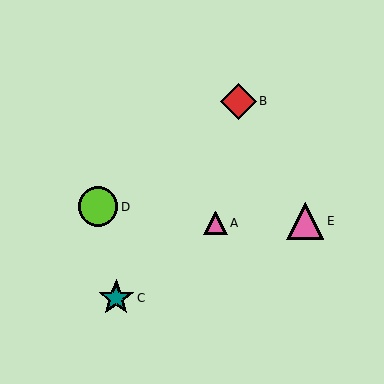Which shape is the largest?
The lime circle (labeled D) is the largest.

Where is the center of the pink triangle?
The center of the pink triangle is at (305, 221).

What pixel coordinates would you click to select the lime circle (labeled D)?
Click at (98, 207) to select the lime circle D.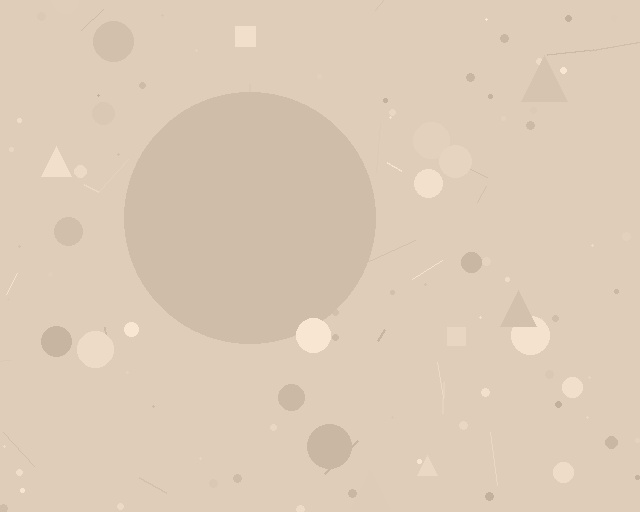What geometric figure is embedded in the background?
A circle is embedded in the background.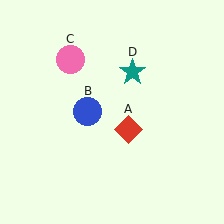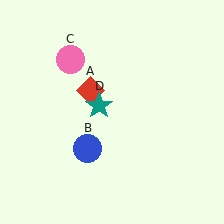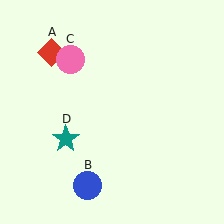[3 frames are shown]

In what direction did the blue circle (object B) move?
The blue circle (object B) moved down.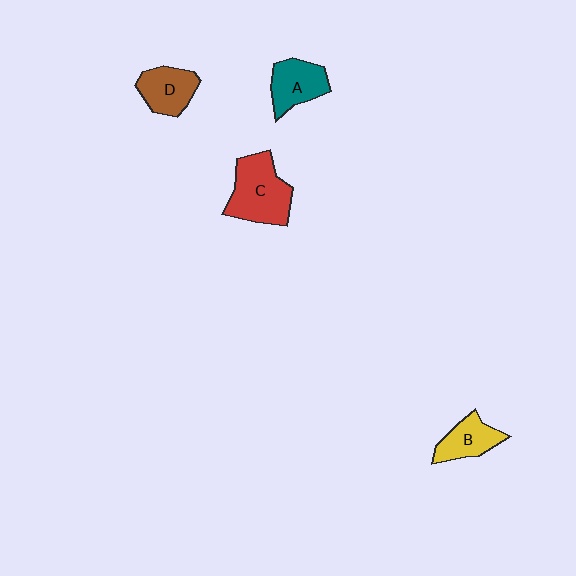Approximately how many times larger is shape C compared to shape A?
Approximately 1.5 times.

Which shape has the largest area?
Shape C (red).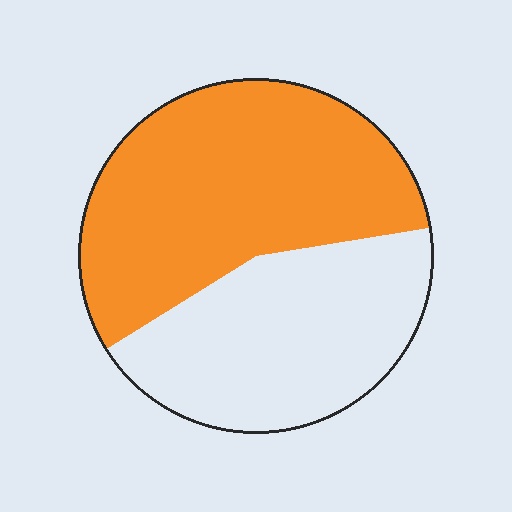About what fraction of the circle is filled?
About three fifths (3/5).